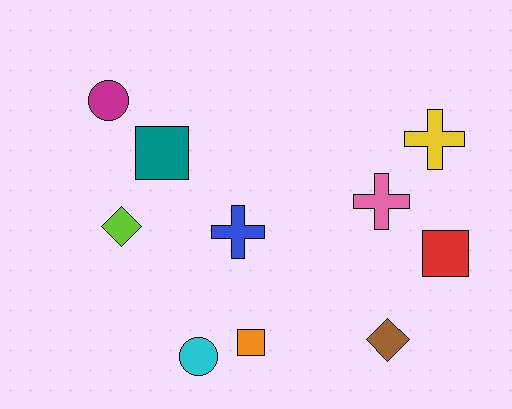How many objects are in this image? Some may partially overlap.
There are 10 objects.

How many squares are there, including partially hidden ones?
There are 3 squares.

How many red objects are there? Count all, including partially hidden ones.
There is 1 red object.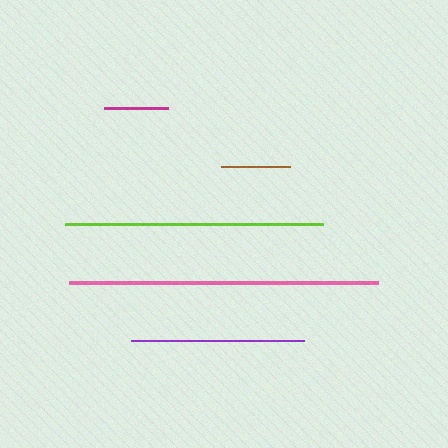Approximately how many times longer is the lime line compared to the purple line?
The lime line is approximately 1.5 times the length of the purple line.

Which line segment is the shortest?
The magenta line is the shortest at approximately 64 pixels.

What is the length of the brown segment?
The brown segment is approximately 68 pixels long.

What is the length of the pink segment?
The pink segment is approximately 308 pixels long.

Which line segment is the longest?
The pink line is the longest at approximately 308 pixels.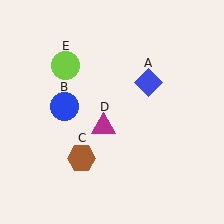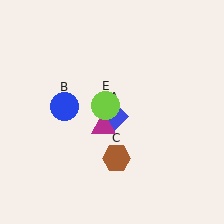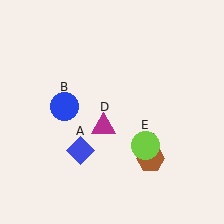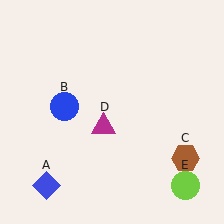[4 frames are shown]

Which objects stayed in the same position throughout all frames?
Blue circle (object B) and magenta triangle (object D) remained stationary.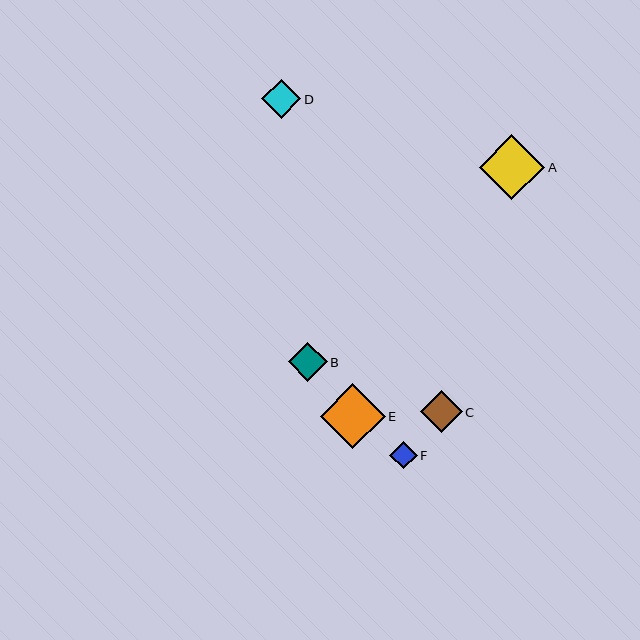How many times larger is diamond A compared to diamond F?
Diamond A is approximately 2.4 times the size of diamond F.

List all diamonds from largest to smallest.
From largest to smallest: A, E, C, B, D, F.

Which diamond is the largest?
Diamond A is the largest with a size of approximately 66 pixels.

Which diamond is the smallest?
Diamond F is the smallest with a size of approximately 28 pixels.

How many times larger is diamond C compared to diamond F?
Diamond C is approximately 1.5 times the size of diamond F.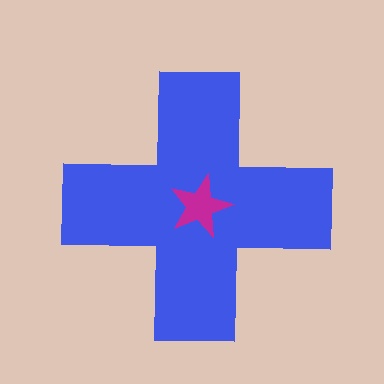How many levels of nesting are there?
2.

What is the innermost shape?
The magenta star.